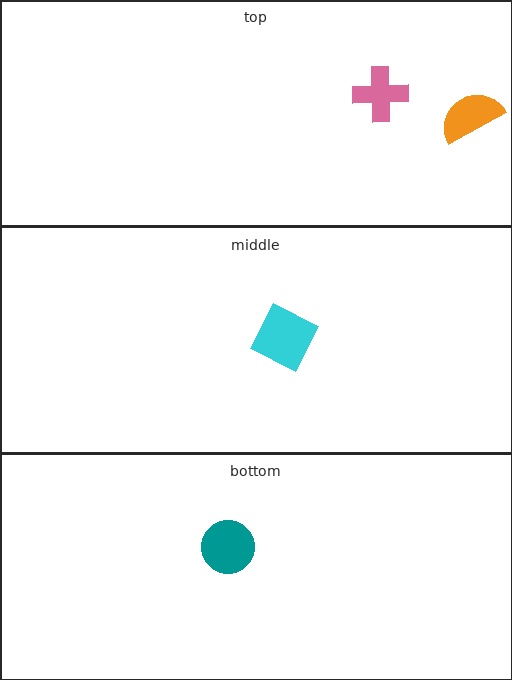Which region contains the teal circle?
The bottom region.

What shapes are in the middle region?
The cyan diamond.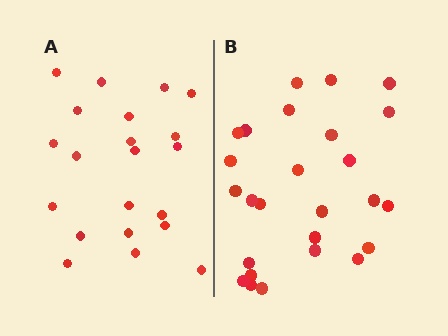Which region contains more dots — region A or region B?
Region B (the right region) has more dots.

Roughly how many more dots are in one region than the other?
Region B has about 5 more dots than region A.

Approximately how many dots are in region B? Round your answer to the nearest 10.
About 30 dots. (The exact count is 26, which rounds to 30.)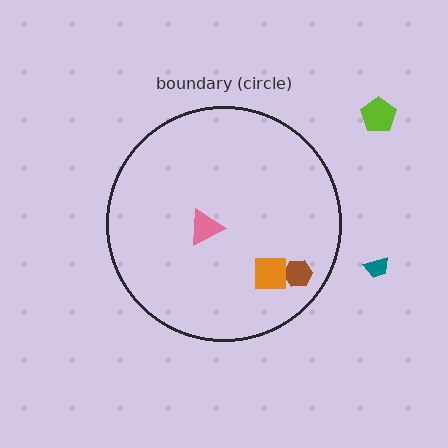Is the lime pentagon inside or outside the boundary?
Outside.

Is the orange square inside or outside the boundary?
Inside.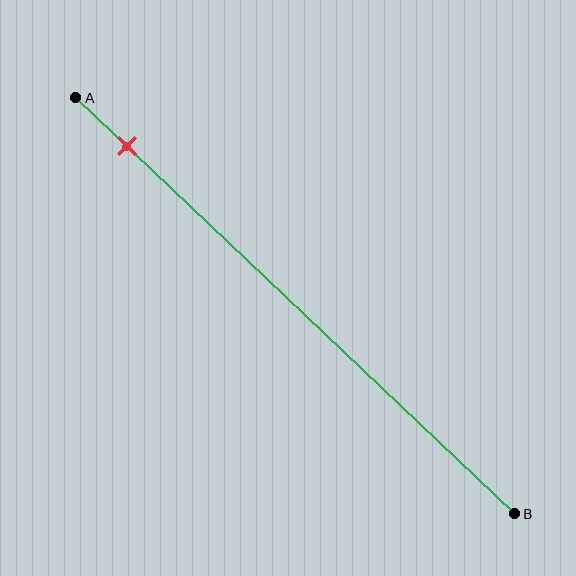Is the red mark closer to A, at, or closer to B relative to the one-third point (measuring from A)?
The red mark is closer to point A than the one-third point of segment AB.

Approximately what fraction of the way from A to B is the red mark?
The red mark is approximately 10% of the way from A to B.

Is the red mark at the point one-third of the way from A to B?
No, the mark is at about 10% from A, not at the 33% one-third point.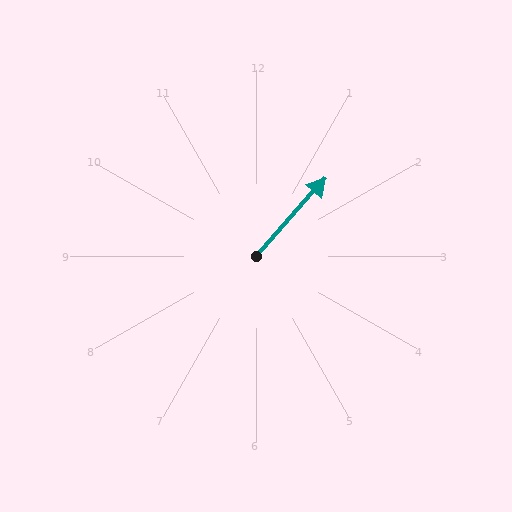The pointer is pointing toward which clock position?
Roughly 1 o'clock.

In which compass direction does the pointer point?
Northeast.